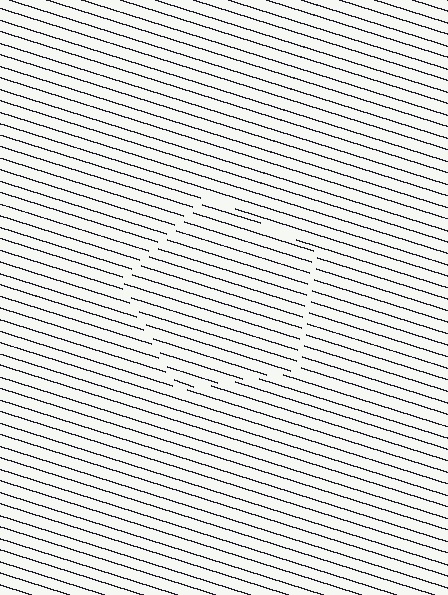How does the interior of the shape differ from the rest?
The interior of the shape contains the same grating, shifted by half a period — the contour is defined by the phase discontinuity where line-ends from the inner and outer gratings abut.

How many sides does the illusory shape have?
5 sides — the line-ends trace a pentagon.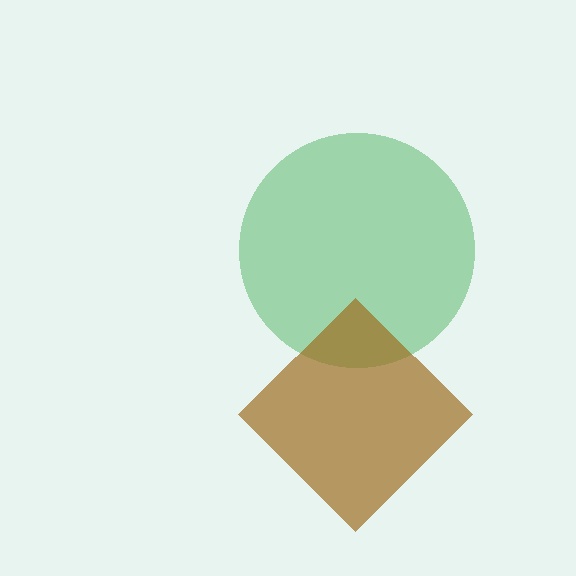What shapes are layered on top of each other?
The layered shapes are: a green circle, a brown diamond.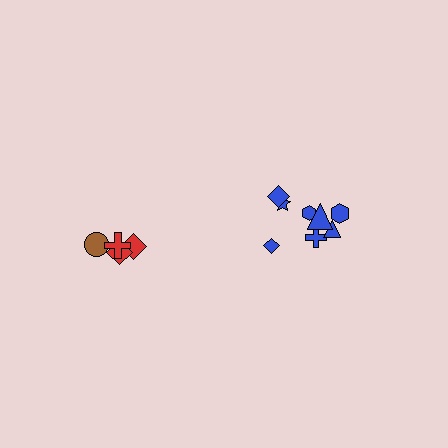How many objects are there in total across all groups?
There are 12 objects.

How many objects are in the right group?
There are 8 objects.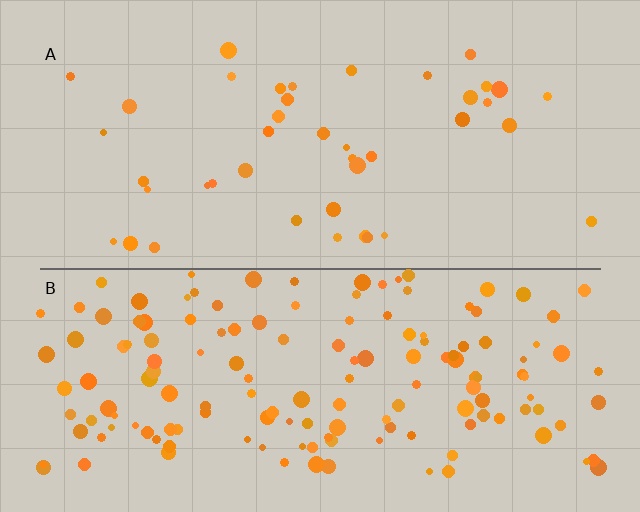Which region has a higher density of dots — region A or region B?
B (the bottom).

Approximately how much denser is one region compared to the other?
Approximately 3.6× — region B over region A.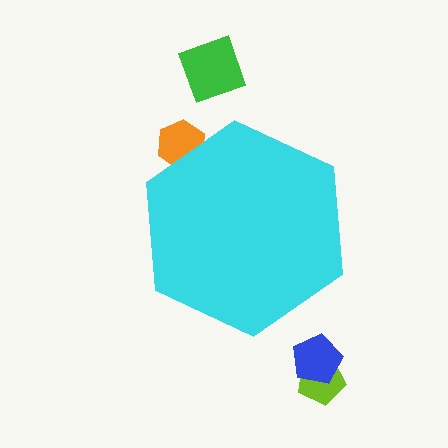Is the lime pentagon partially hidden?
No, the lime pentagon is fully visible.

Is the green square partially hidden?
No, the green square is fully visible.